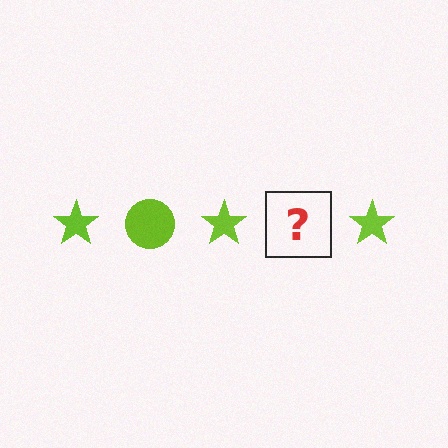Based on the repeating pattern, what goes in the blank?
The blank should be a lime circle.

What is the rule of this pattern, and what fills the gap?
The rule is that the pattern cycles through star, circle shapes in lime. The gap should be filled with a lime circle.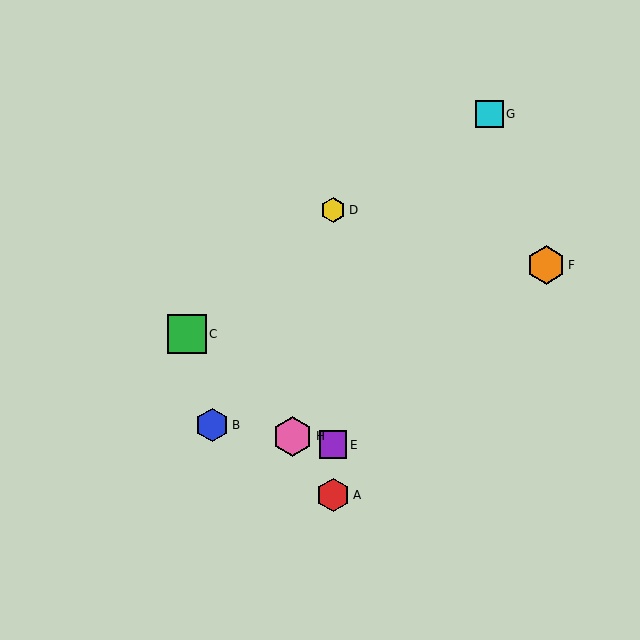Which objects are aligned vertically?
Objects A, D, E are aligned vertically.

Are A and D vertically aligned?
Yes, both are at x≈333.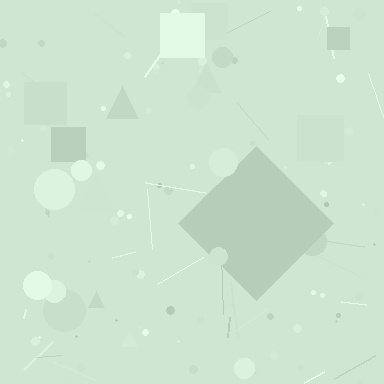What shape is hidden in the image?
A diamond is hidden in the image.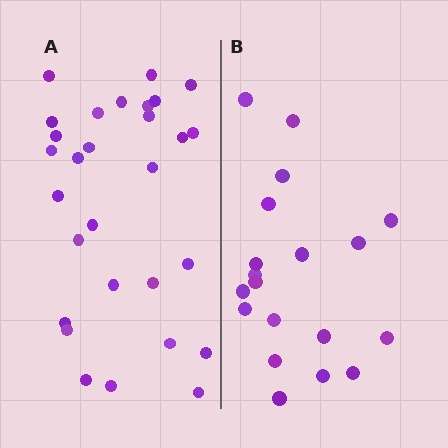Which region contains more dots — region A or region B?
Region A (the left region) has more dots.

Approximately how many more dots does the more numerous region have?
Region A has roughly 10 or so more dots than region B.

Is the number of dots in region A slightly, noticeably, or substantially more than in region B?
Region A has substantially more. The ratio is roughly 1.5 to 1.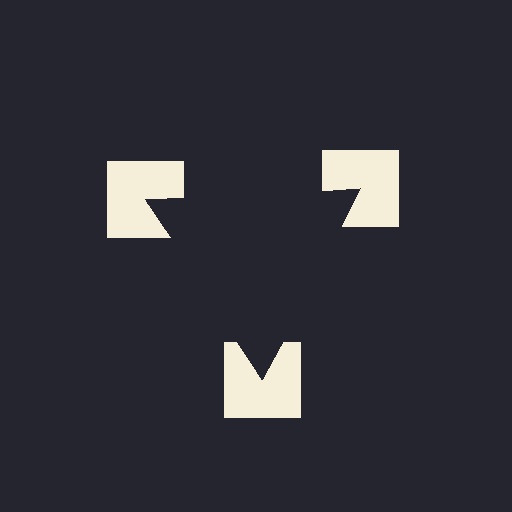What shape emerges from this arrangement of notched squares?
An illusory triangle — its edges are inferred from the aligned wedge cuts in the notched squares, not physically drawn.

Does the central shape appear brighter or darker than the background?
It typically appears slightly darker than the background, even though no actual brightness change is drawn.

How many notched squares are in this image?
There are 3 — one at each vertex of the illusory triangle.